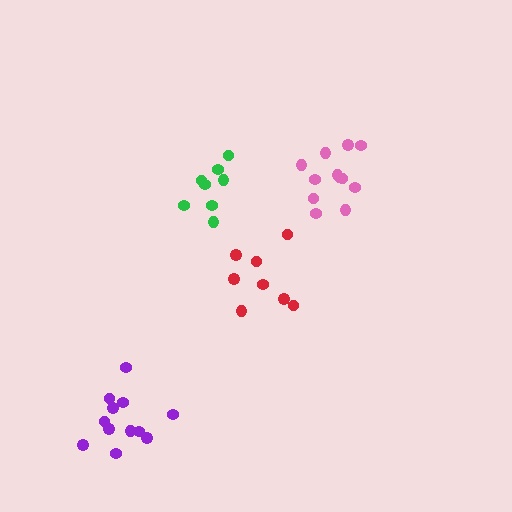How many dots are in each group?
Group 1: 8 dots, Group 2: 8 dots, Group 3: 12 dots, Group 4: 12 dots (40 total).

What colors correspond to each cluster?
The clusters are colored: green, red, pink, purple.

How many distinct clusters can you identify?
There are 4 distinct clusters.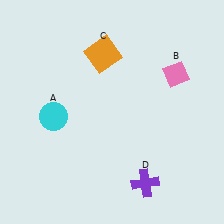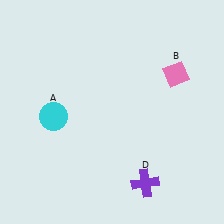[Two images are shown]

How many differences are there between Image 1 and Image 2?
There is 1 difference between the two images.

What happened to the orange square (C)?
The orange square (C) was removed in Image 2. It was in the top-left area of Image 1.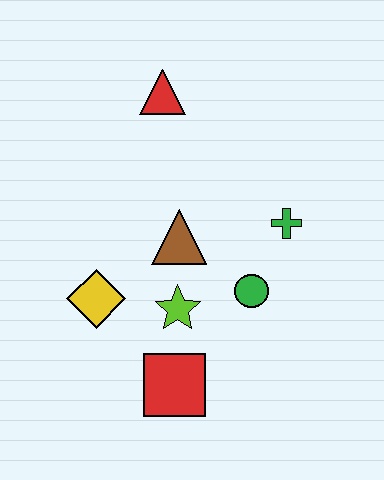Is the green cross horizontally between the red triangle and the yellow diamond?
No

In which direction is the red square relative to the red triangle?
The red square is below the red triangle.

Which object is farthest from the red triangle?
The red square is farthest from the red triangle.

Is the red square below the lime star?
Yes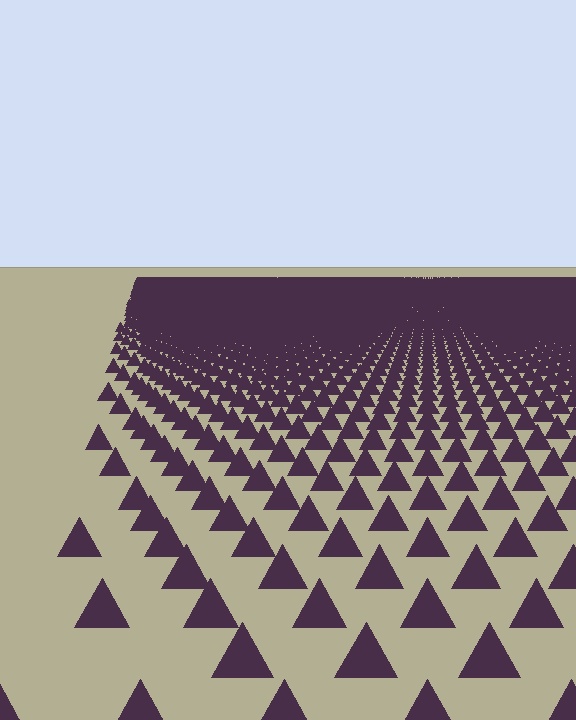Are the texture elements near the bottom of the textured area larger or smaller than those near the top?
Larger. Near the bottom, elements are closer to the viewer and appear at a bigger on-screen size.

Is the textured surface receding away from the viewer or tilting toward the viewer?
The surface is receding away from the viewer. Texture elements get smaller and denser toward the top.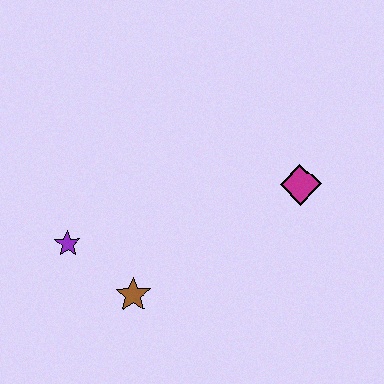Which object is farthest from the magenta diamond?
The purple star is farthest from the magenta diamond.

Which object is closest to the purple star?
The brown star is closest to the purple star.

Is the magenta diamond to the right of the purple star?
Yes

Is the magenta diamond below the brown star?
No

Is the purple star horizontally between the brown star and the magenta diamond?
No